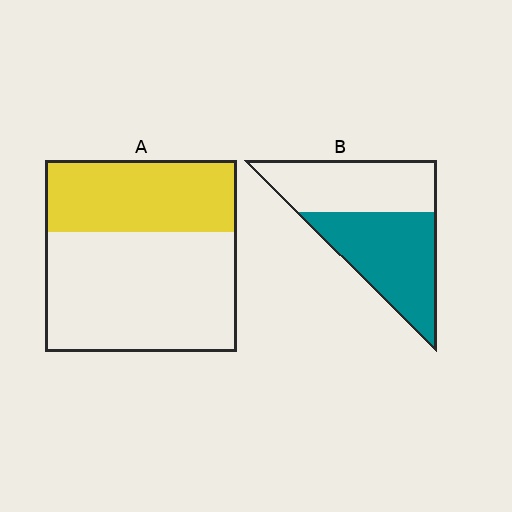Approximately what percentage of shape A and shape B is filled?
A is approximately 40% and B is approximately 55%.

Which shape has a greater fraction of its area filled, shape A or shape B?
Shape B.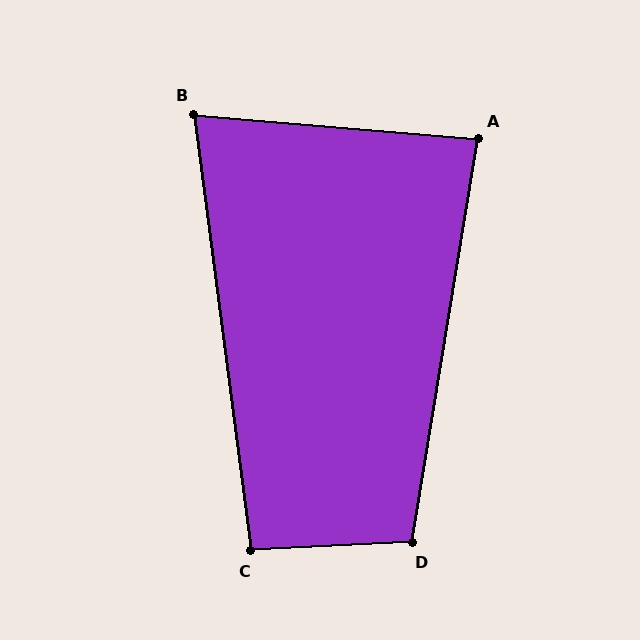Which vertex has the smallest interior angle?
B, at approximately 78 degrees.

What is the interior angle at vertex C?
Approximately 95 degrees (approximately right).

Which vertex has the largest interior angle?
D, at approximately 102 degrees.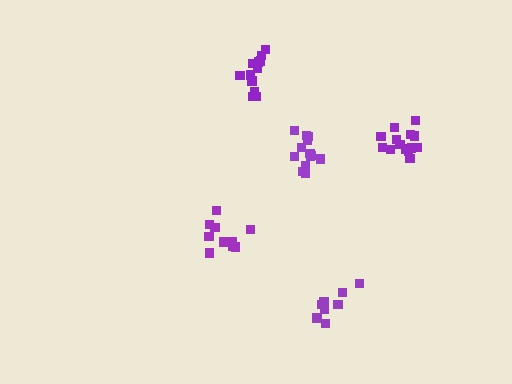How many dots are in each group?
Group 1: 13 dots, Group 2: 14 dots, Group 3: 10 dots, Group 4: 9 dots, Group 5: 13 dots (59 total).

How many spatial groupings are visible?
There are 5 spatial groupings.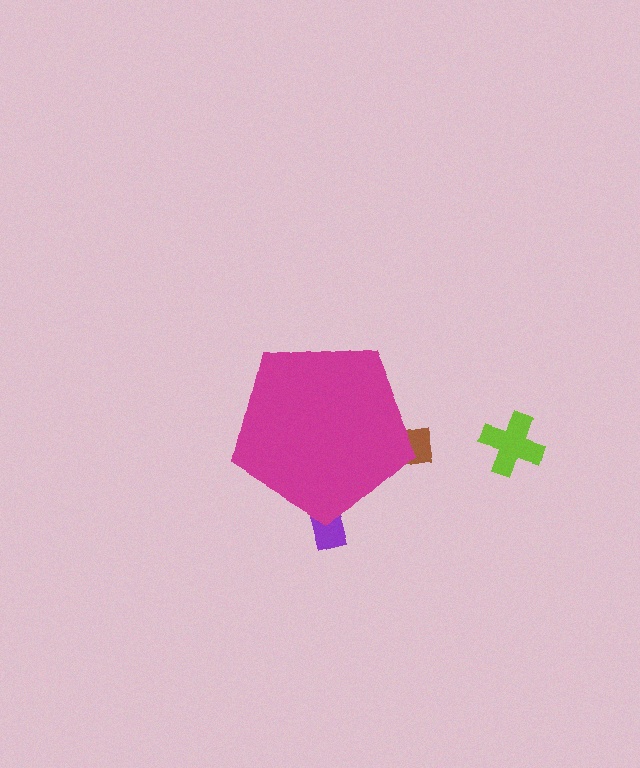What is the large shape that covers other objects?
A magenta pentagon.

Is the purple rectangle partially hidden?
Yes, the purple rectangle is partially hidden behind the magenta pentagon.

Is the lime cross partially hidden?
No, the lime cross is fully visible.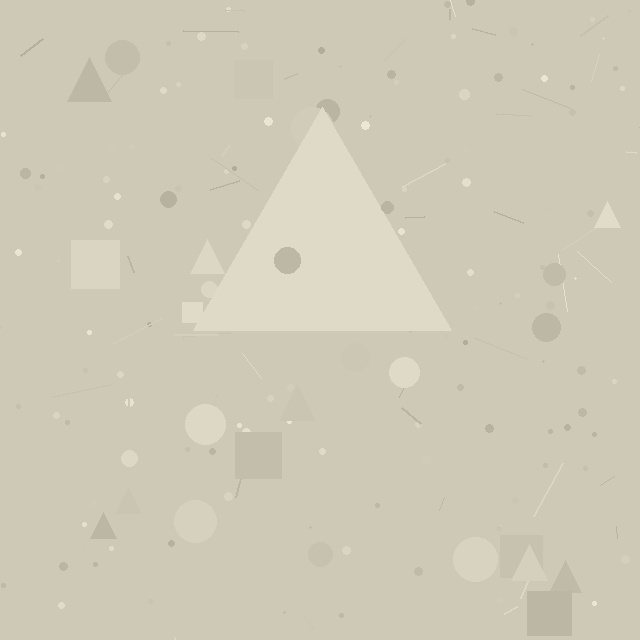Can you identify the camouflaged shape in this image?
The camouflaged shape is a triangle.